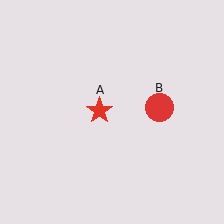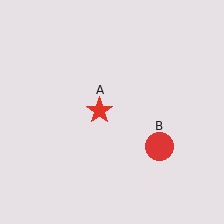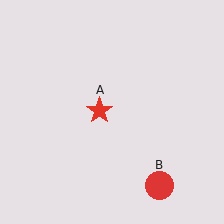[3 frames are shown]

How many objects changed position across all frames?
1 object changed position: red circle (object B).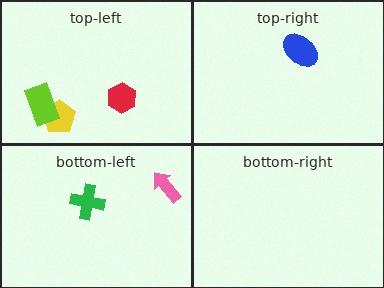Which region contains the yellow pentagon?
The top-left region.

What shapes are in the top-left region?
The yellow pentagon, the lime rectangle, the red hexagon.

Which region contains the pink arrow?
The bottom-left region.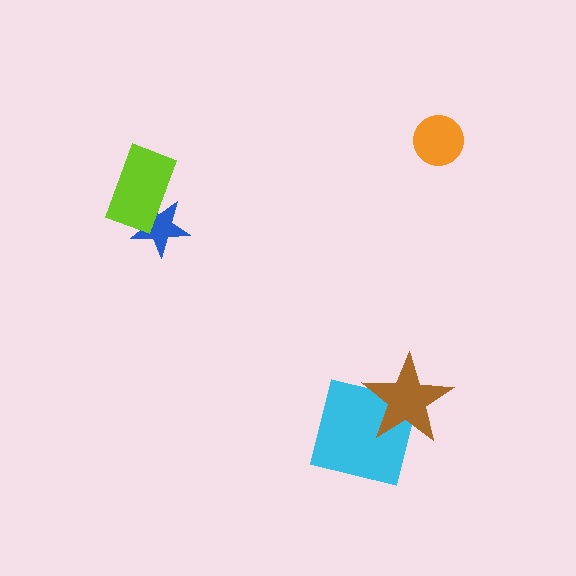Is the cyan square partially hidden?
Yes, it is partially covered by another shape.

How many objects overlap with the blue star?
1 object overlaps with the blue star.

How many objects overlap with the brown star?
1 object overlaps with the brown star.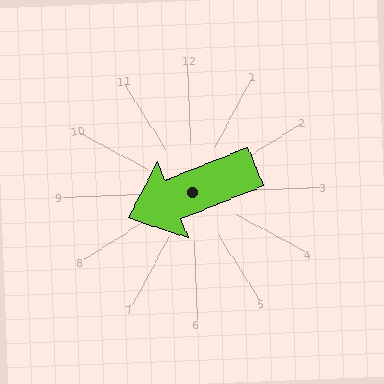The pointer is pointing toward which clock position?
Roughly 8 o'clock.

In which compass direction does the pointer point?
West.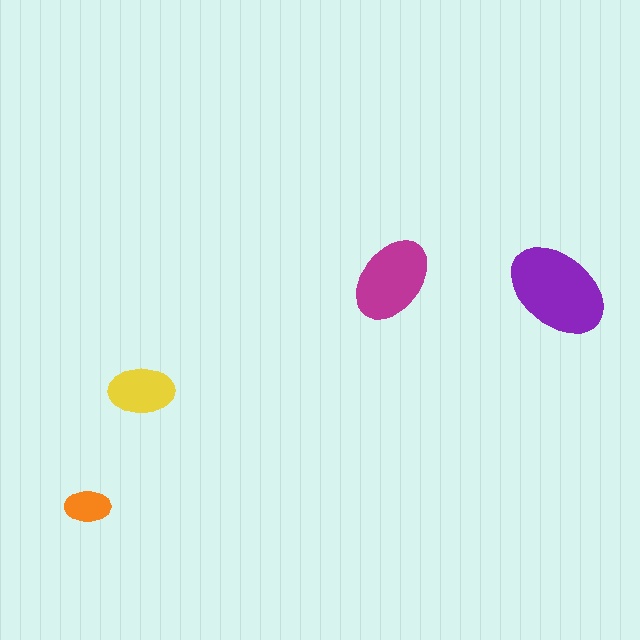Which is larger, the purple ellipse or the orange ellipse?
The purple one.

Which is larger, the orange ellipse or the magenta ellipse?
The magenta one.